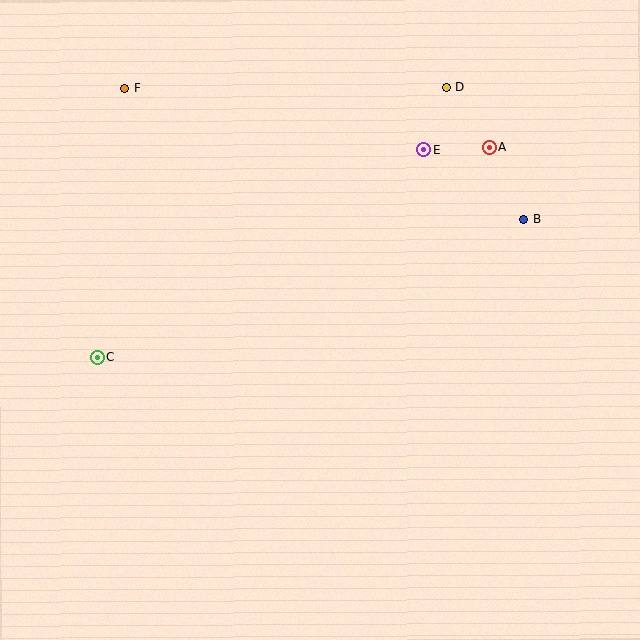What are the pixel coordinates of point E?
Point E is at (424, 150).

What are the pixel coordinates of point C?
Point C is at (97, 357).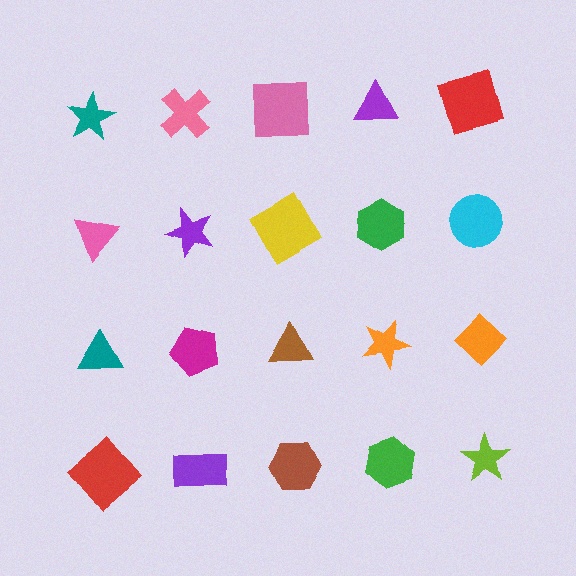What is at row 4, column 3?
A brown hexagon.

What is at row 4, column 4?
A green hexagon.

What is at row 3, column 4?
An orange star.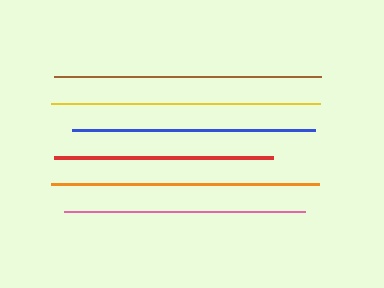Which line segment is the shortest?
The red line is the shortest at approximately 220 pixels.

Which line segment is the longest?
The yellow line is the longest at approximately 268 pixels.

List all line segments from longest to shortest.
From longest to shortest: yellow, orange, brown, blue, pink, red.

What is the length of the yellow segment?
The yellow segment is approximately 268 pixels long.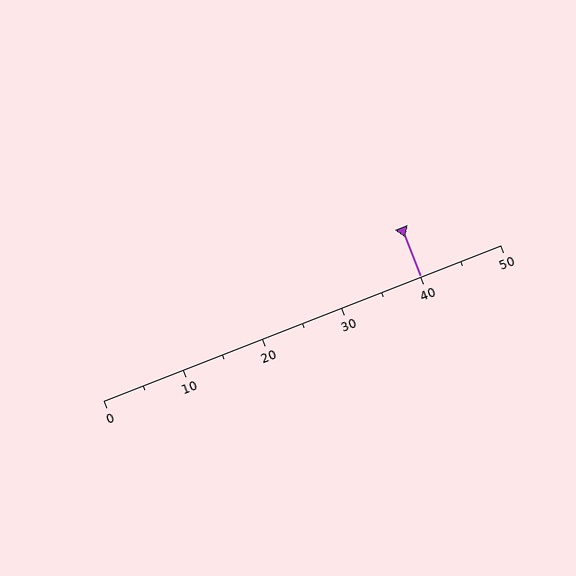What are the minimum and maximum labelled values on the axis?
The axis runs from 0 to 50.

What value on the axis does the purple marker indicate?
The marker indicates approximately 40.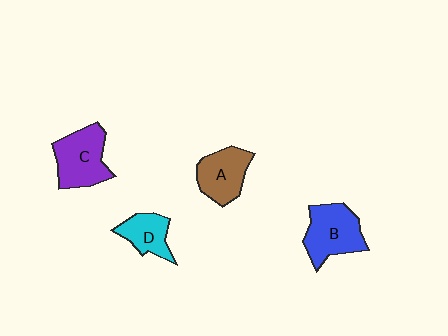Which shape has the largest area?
Shape B (blue).